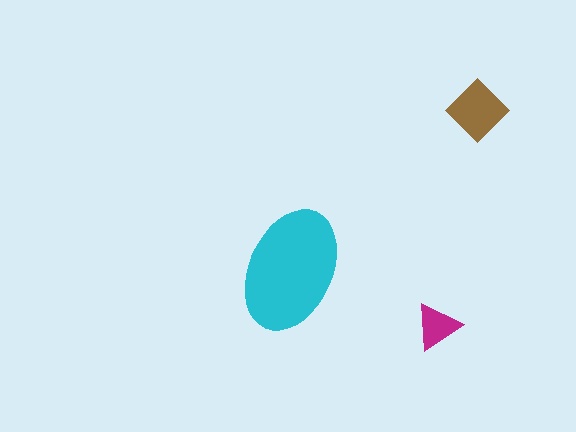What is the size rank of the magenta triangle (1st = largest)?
3rd.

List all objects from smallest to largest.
The magenta triangle, the brown diamond, the cyan ellipse.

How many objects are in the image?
There are 3 objects in the image.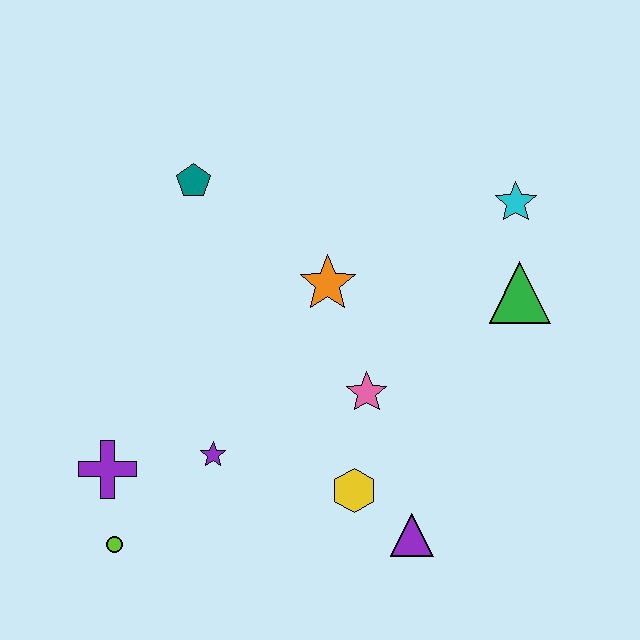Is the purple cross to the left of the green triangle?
Yes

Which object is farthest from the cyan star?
The lime circle is farthest from the cyan star.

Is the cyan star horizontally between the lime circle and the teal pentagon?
No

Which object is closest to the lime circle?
The purple cross is closest to the lime circle.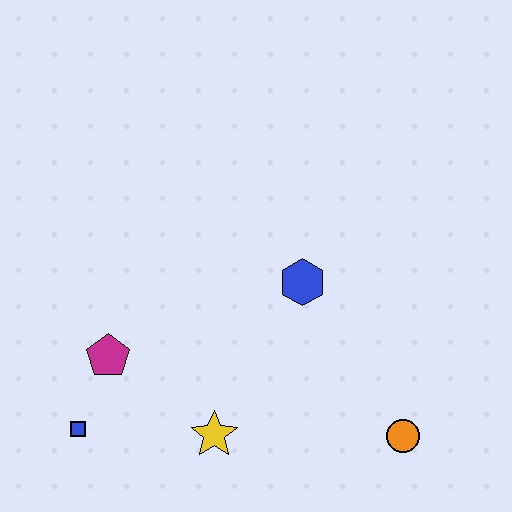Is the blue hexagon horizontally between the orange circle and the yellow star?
Yes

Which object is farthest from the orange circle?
The blue square is farthest from the orange circle.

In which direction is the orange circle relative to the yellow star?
The orange circle is to the right of the yellow star.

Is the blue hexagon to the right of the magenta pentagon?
Yes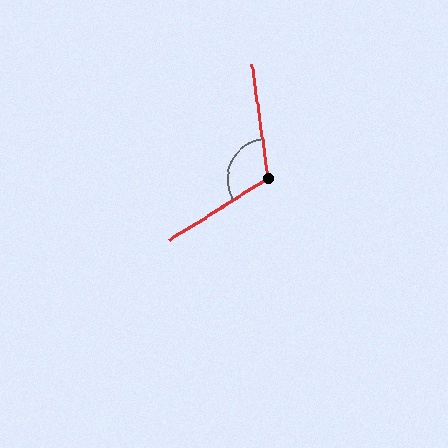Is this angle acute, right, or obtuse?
It is obtuse.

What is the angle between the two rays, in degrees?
Approximately 114 degrees.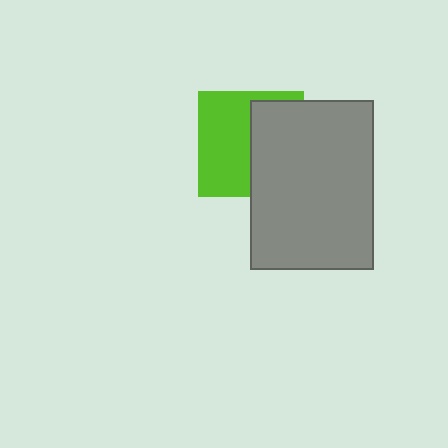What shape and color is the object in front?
The object in front is a gray rectangle.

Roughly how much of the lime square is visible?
About half of it is visible (roughly 53%).